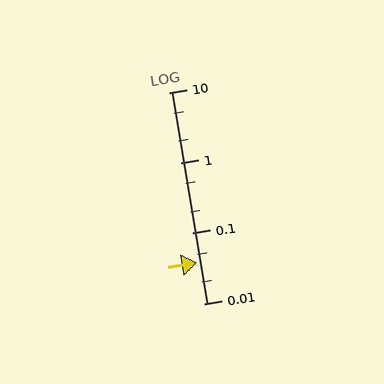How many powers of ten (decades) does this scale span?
The scale spans 3 decades, from 0.01 to 10.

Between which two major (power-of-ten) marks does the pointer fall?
The pointer is between 0.01 and 0.1.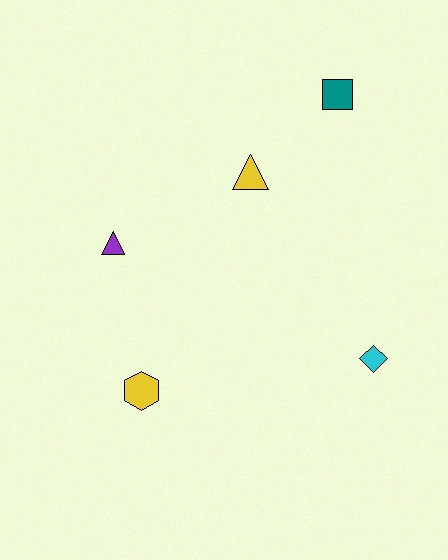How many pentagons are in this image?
There are no pentagons.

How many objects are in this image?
There are 5 objects.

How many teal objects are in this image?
There is 1 teal object.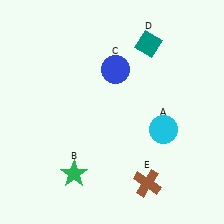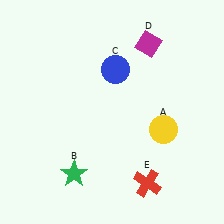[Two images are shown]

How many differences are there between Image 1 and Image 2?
There are 3 differences between the two images.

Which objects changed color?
A changed from cyan to yellow. D changed from teal to magenta. E changed from brown to red.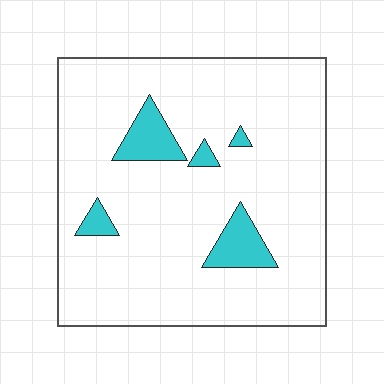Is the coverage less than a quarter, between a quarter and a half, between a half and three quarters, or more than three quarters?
Less than a quarter.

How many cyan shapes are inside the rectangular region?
5.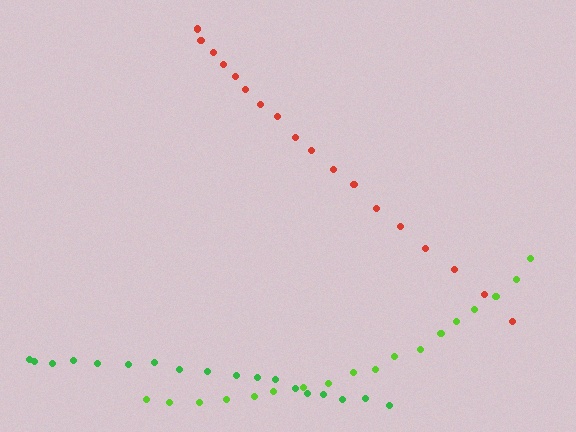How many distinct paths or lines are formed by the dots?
There are 3 distinct paths.